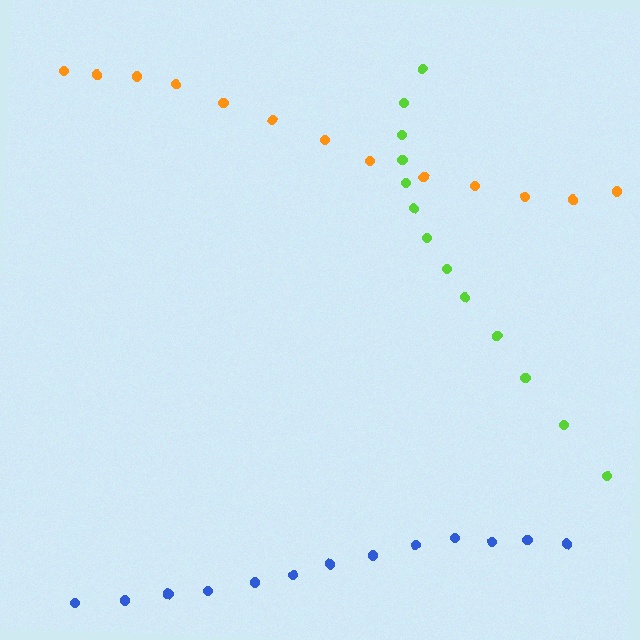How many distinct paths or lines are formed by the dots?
There are 3 distinct paths.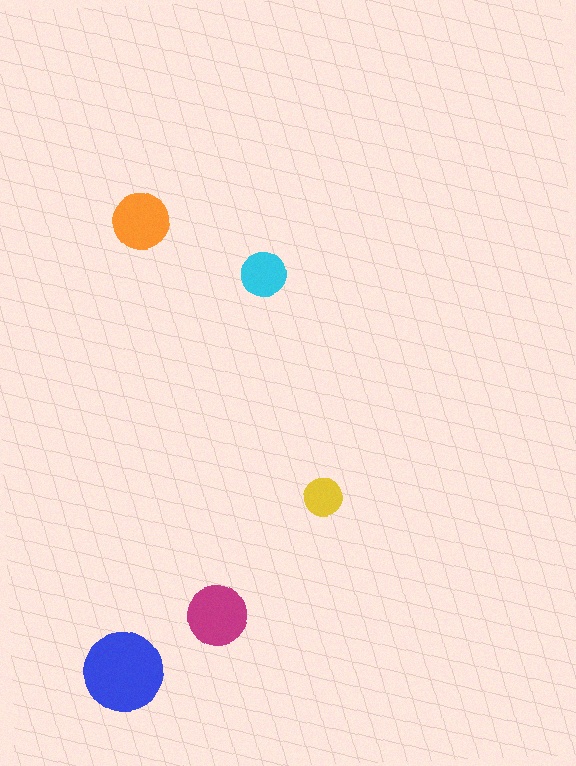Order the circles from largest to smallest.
the blue one, the magenta one, the orange one, the cyan one, the yellow one.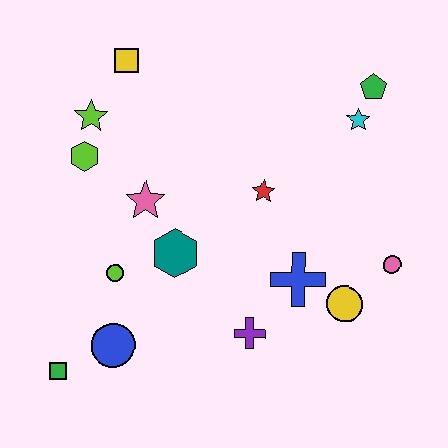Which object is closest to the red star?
The blue cross is closest to the red star.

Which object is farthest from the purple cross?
The yellow square is farthest from the purple cross.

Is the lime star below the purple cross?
No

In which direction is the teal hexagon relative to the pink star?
The teal hexagon is below the pink star.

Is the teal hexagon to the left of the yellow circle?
Yes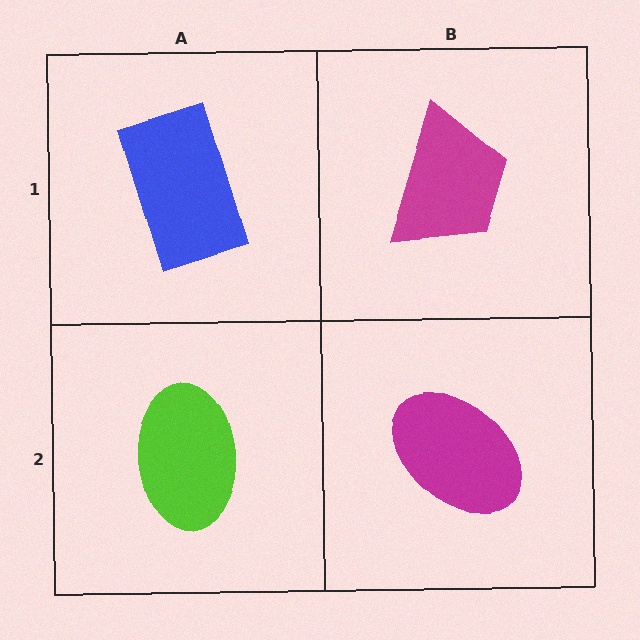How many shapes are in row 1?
2 shapes.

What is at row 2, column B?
A magenta ellipse.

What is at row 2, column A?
A lime ellipse.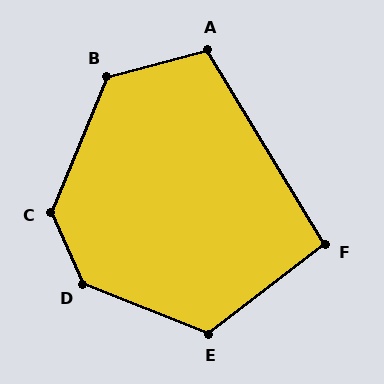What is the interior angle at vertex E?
Approximately 121 degrees (obtuse).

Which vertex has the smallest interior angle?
F, at approximately 96 degrees.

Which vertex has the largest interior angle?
D, at approximately 136 degrees.